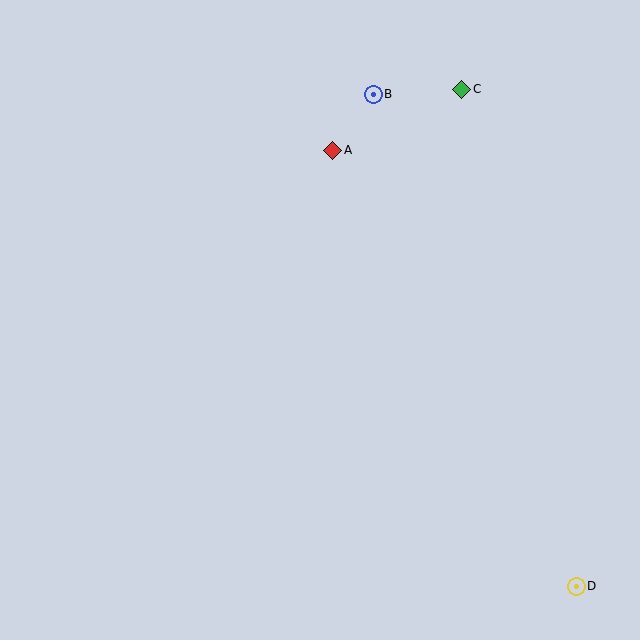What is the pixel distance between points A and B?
The distance between A and B is 69 pixels.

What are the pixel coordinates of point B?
Point B is at (373, 94).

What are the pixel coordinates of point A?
Point A is at (333, 150).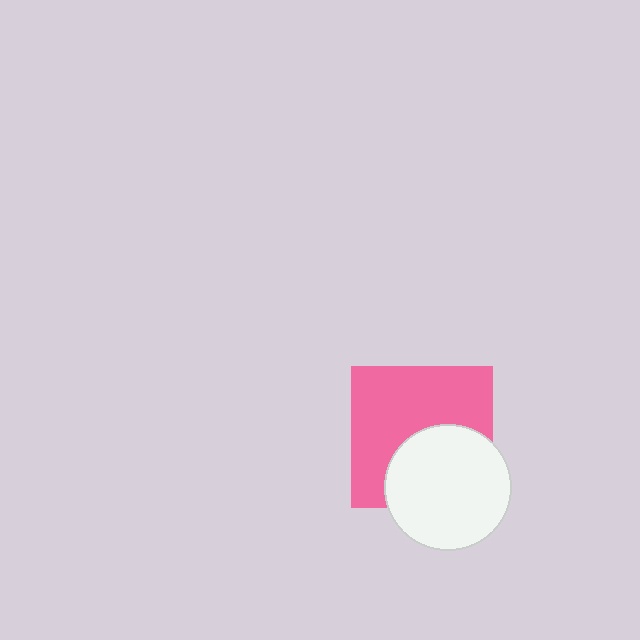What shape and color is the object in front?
The object in front is a white circle.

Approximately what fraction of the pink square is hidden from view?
Roughly 40% of the pink square is hidden behind the white circle.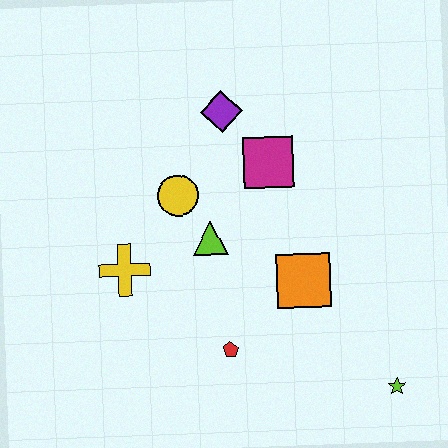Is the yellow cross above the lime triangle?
No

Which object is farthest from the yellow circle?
The lime star is farthest from the yellow circle.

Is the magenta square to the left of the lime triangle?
No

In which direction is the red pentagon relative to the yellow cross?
The red pentagon is to the right of the yellow cross.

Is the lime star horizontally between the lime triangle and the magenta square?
No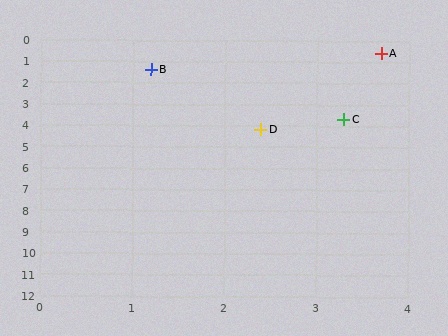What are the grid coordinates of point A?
Point A is at approximately (3.7, 0.6).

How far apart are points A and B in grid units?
Points A and B are about 2.6 grid units apart.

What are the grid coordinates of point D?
Point D is at approximately (2.4, 4.2).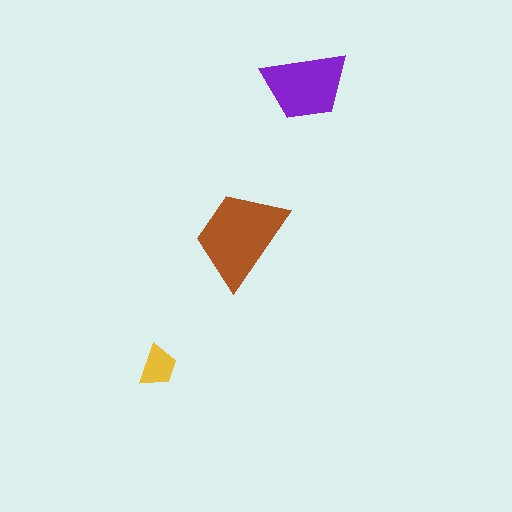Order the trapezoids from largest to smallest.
the brown one, the purple one, the yellow one.